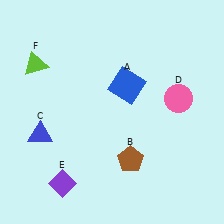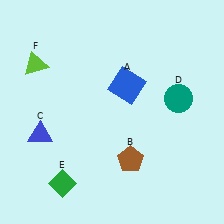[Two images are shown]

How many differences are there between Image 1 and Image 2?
There are 2 differences between the two images.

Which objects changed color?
D changed from pink to teal. E changed from purple to green.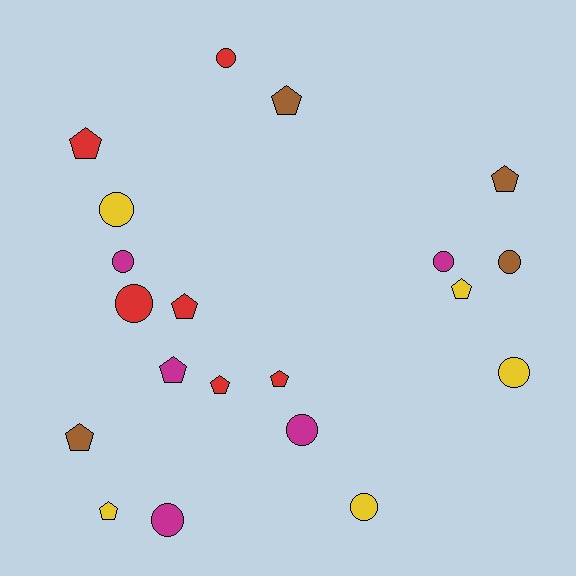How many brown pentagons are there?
There are 3 brown pentagons.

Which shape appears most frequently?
Circle, with 10 objects.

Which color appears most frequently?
Red, with 6 objects.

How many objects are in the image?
There are 20 objects.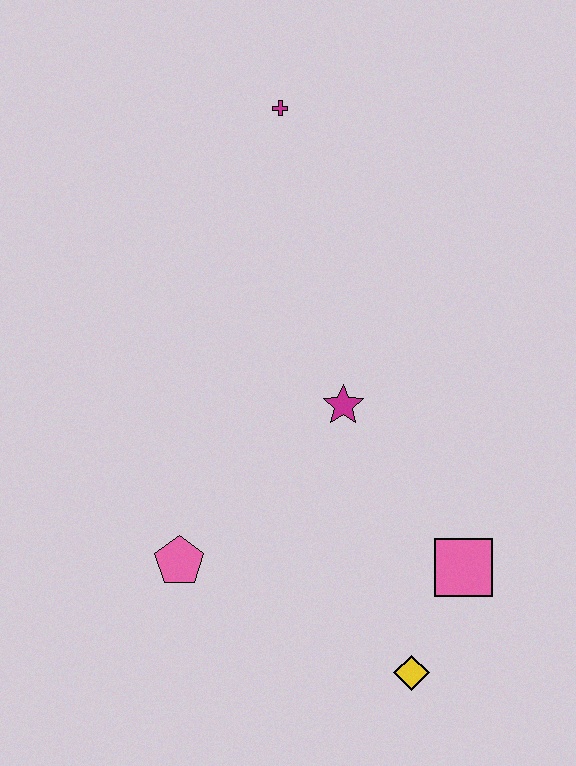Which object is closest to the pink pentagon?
The magenta star is closest to the pink pentagon.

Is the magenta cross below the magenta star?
No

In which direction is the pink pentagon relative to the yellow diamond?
The pink pentagon is to the left of the yellow diamond.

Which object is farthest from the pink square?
The magenta cross is farthest from the pink square.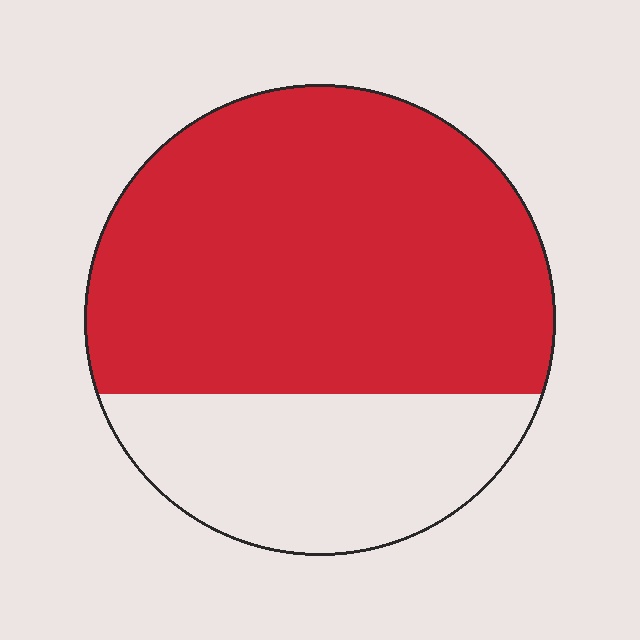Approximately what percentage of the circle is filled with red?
Approximately 70%.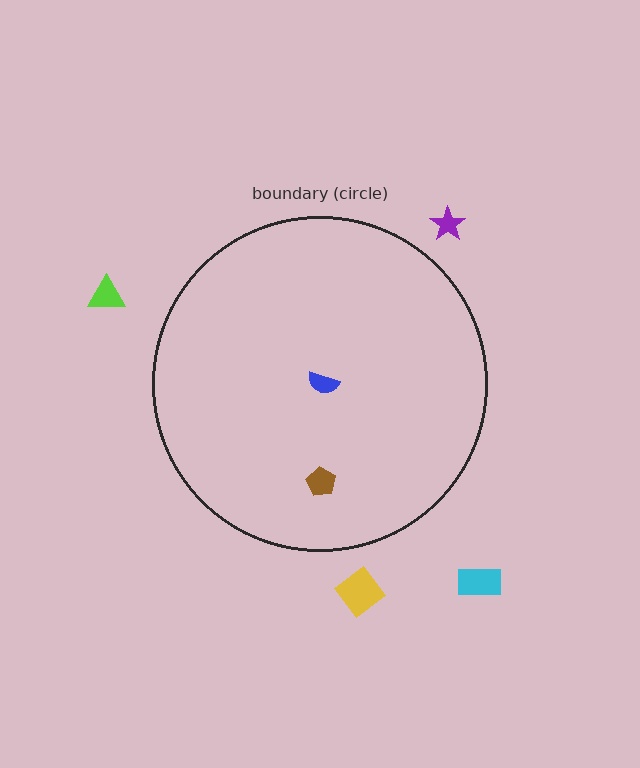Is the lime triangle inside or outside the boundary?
Outside.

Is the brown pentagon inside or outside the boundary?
Inside.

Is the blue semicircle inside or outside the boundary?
Inside.